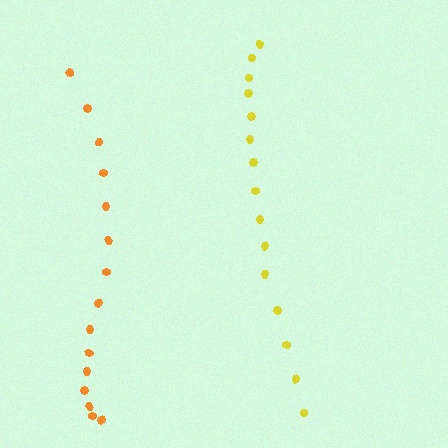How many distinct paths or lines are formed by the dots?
There are 2 distinct paths.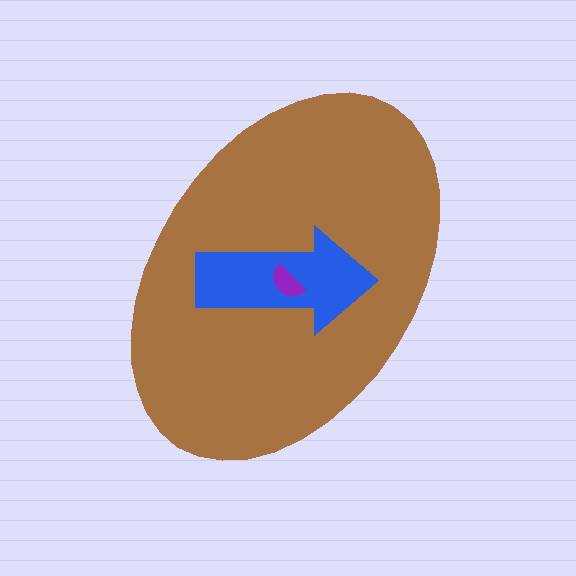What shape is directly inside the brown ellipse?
The blue arrow.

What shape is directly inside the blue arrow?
The purple semicircle.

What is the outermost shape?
The brown ellipse.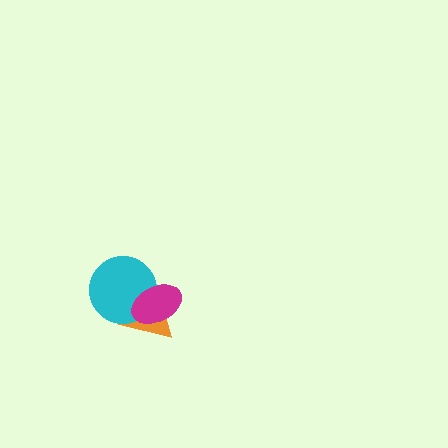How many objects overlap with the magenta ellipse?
2 objects overlap with the magenta ellipse.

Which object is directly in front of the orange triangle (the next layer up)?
The cyan circle is directly in front of the orange triangle.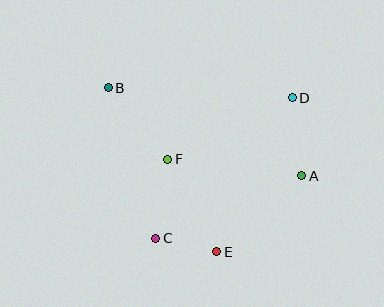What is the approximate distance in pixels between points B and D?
The distance between B and D is approximately 184 pixels.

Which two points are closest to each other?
Points C and E are closest to each other.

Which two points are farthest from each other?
Points A and B are farthest from each other.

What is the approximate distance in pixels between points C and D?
The distance between C and D is approximately 196 pixels.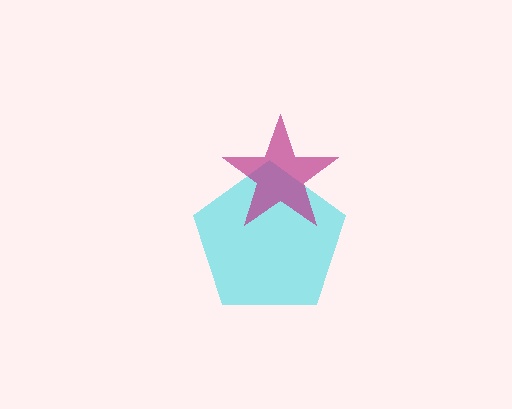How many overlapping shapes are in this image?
There are 2 overlapping shapes in the image.